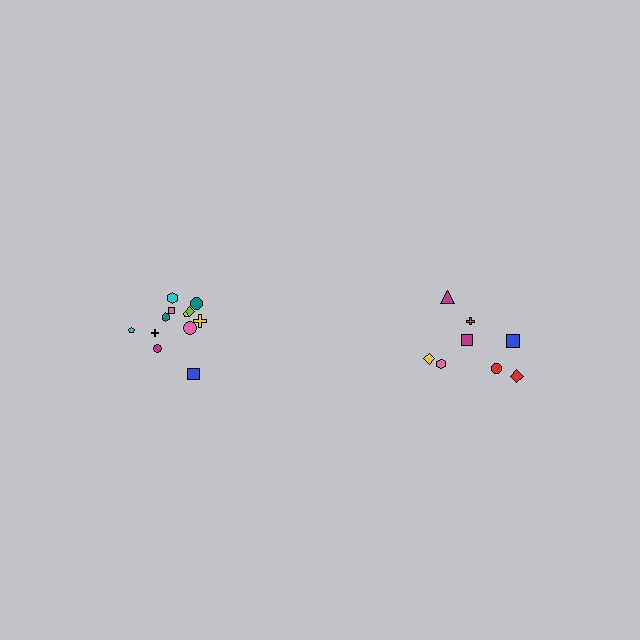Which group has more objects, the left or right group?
The left group.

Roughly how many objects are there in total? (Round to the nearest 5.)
Roughly 20 objects in total.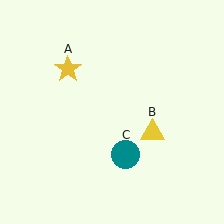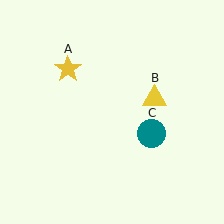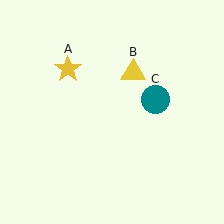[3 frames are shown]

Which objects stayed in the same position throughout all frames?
Yellow star (object A) remained stationary.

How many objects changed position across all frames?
2 objects changed position: yellow triangle (object B), teal circle (object C).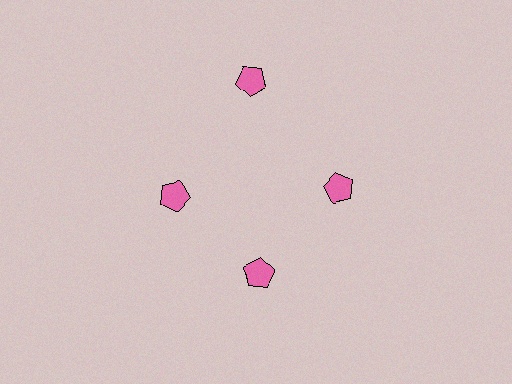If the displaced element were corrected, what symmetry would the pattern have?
It would have 4-fold rotational symmetry — the pattern would map onto itself every 90 degrees.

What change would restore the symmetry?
The symmetry would be restored by moving it inward, back onto the ring so that all 4 pentagons sit at equal angles and equal distance from the center.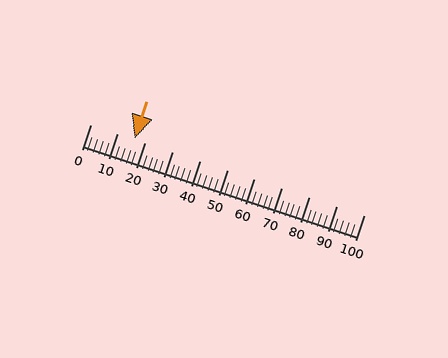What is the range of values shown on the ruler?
The ruler shows values from 0 to 100.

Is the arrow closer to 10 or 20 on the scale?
The arrow is closer to 20.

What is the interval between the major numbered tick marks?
The major tick marks are spaced 10 units apart.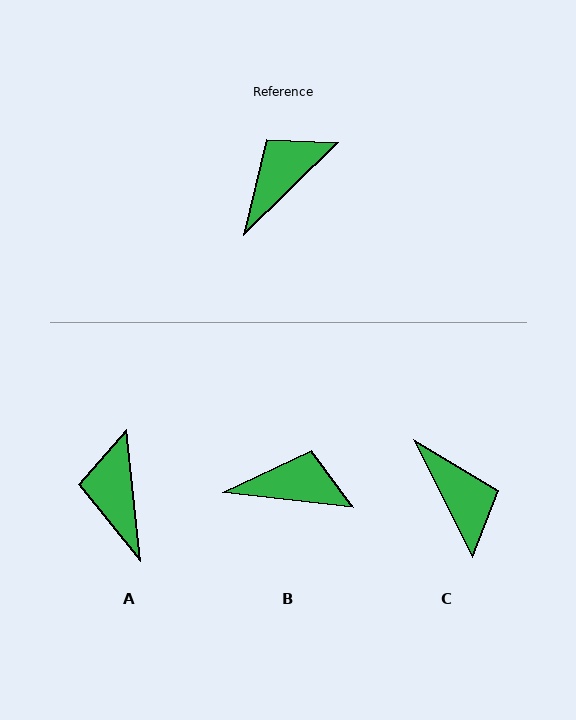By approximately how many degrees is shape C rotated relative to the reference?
Approximately 108 degrees clockwise.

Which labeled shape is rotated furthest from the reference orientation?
C, about 108 degrees away.